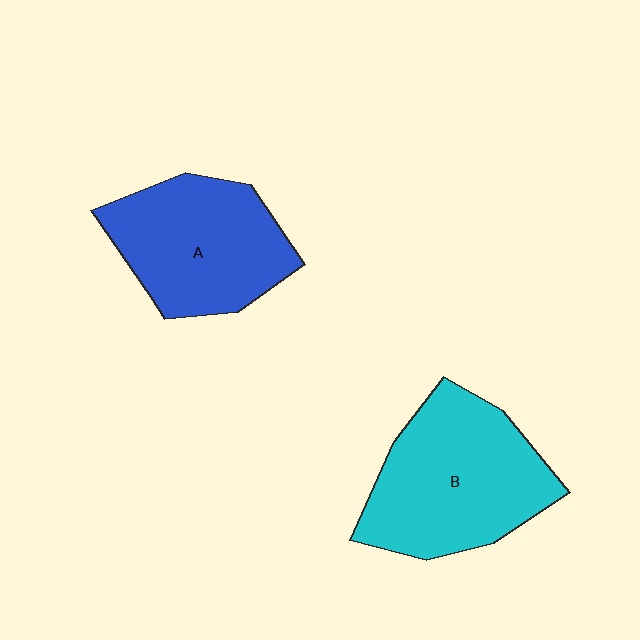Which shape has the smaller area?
Shape A (blue).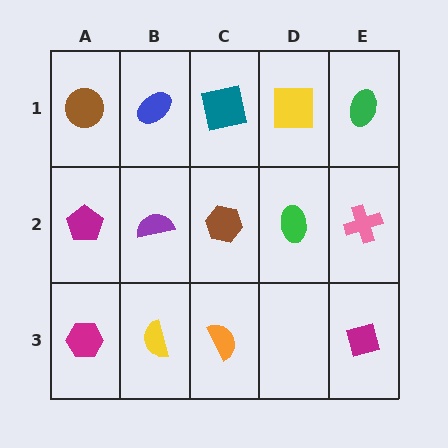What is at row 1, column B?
A blue ellipse.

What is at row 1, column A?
A brown circle.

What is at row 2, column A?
A magenta pentagon.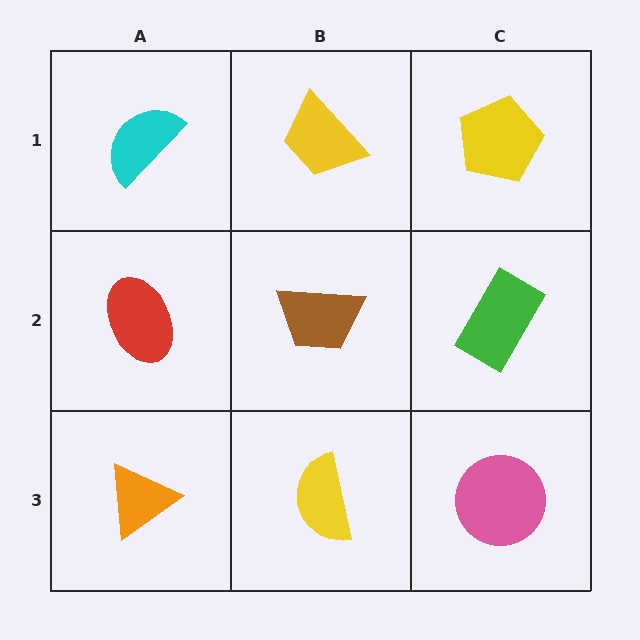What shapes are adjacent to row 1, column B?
A brown trapezoid (row 2, column B), a cyan semicircle (row 1, column A), a yellow pentagon (row 1, column C).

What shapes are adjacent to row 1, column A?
A red ellipse (row 2, column A), a yellow trapezoid (row 1, column B).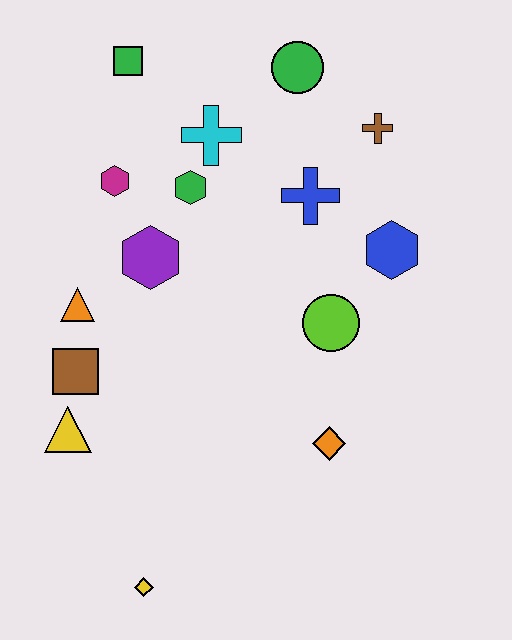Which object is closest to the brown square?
The yellow triangle is closest to the brown square.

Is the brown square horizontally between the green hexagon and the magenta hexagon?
No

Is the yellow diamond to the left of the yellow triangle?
No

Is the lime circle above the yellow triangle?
Yes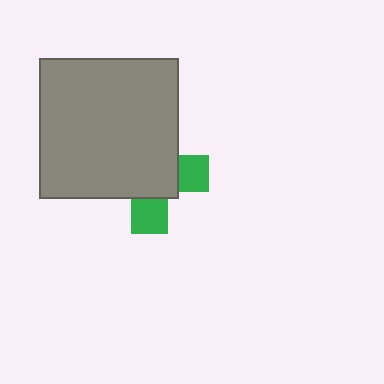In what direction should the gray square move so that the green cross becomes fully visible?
The gray square should move toward the upper-left. That is the shortest direction to clear the overlap and leave the green cross fully visible.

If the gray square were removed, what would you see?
You would see the complete green cross.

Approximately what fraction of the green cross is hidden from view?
Roughly 69% of the green cross is hidden behind the gray square.